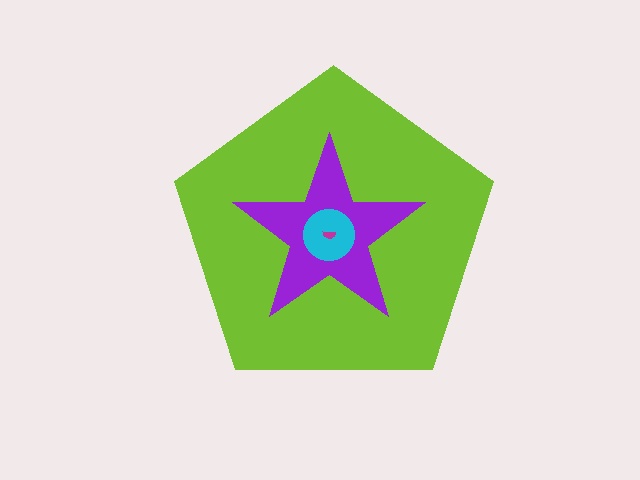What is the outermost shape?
The lime pentagon.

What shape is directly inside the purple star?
The cyan circle.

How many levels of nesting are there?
4.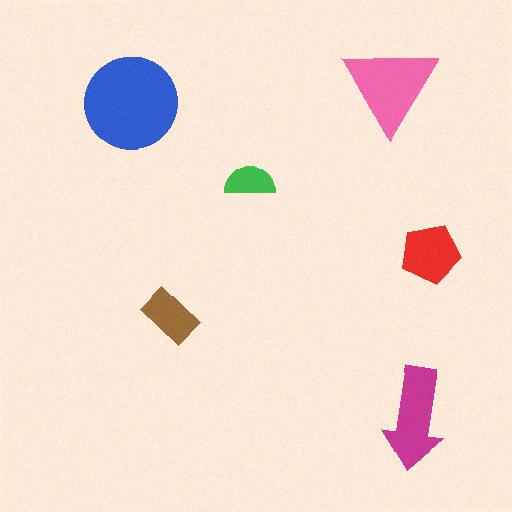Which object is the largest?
The blue circle.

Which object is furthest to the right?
The red pentagon is rightmost.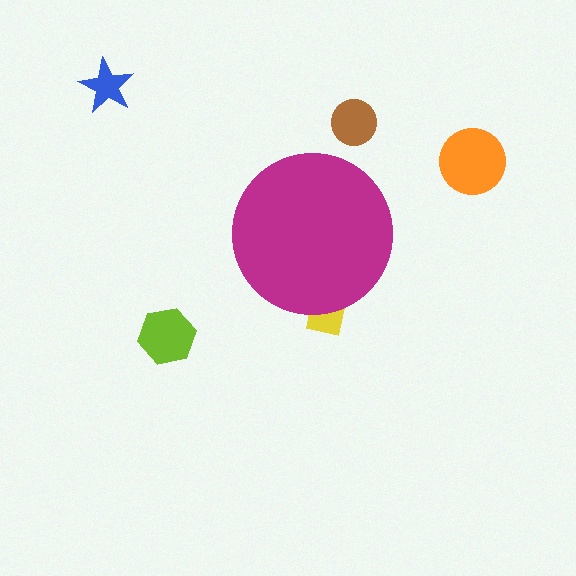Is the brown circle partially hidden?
No, the brown circle is fully visible.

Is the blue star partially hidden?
No, the blue star is fully visible.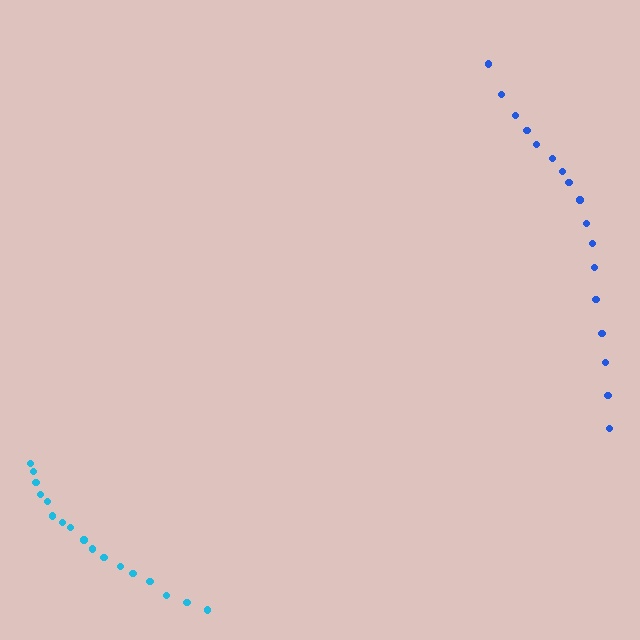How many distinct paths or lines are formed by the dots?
There are 2 distinct paths.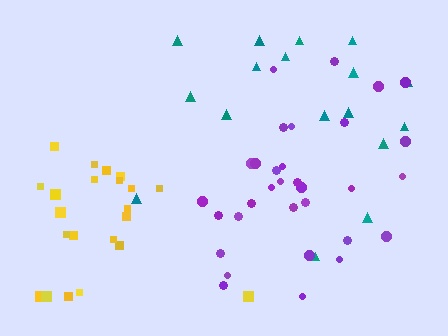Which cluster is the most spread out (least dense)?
Teal.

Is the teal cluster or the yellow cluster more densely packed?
Yellow.